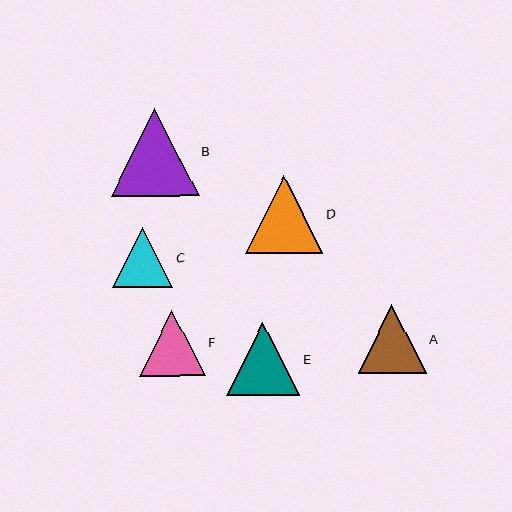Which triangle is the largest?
Triangle B is the largest with a size of approximately 88 pixels.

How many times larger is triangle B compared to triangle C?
Triangle B is approximately 1.5 times the size of triangle C.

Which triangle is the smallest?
Triangle C is the smallest with a size of approximately 60 pixels.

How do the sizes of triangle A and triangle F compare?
Triangle A and triangle F are approximately the same size.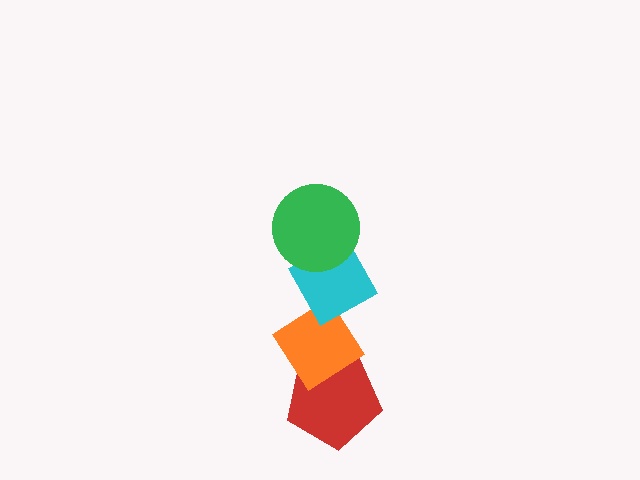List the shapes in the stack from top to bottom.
From top to bottom: the green circle, the cyan diamond, the orange diamond, the red pentagon.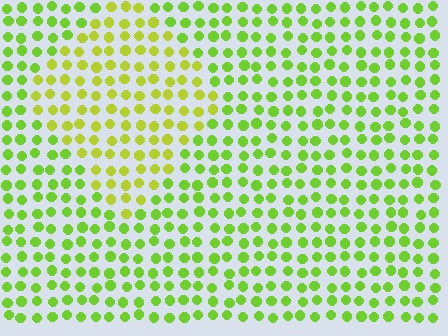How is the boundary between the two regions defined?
The boundary is defined purely by a slight shift in hue (about 25 degrees). Spacing, size, and orientation are identical on both sides.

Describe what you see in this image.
The image is filled with small lime elements in a uniform arrangement. A diamond-shaped region is visible where the elements are tinted to a slightly different hue, forming a subtle color boundary.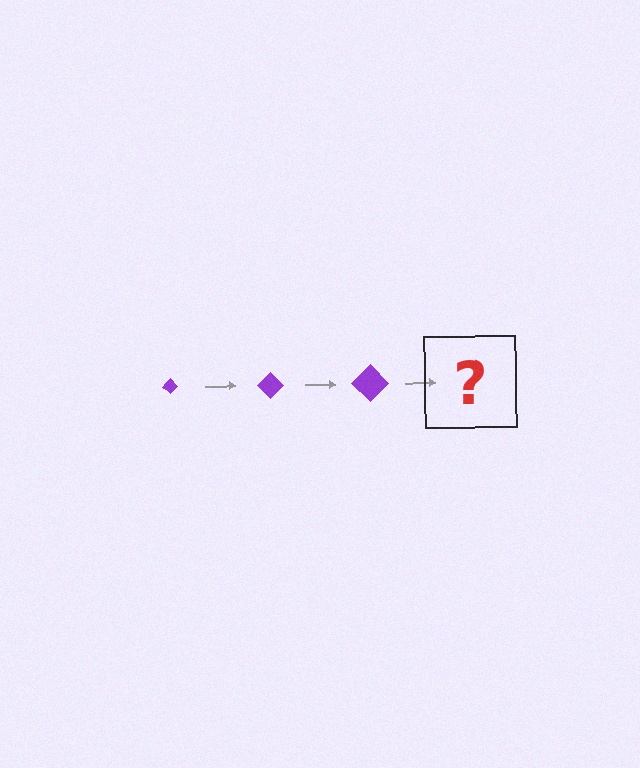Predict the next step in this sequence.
The next step is a purple diamond, larger than the previous one.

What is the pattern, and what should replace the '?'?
The pattern is that the diamond gets progressively larger each step. The '?' should be a purple diamond, larger than the previous one.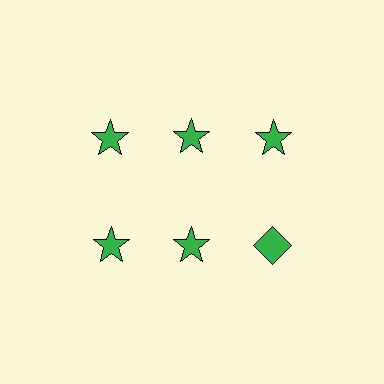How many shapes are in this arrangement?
There are 6 shapes arranged in a grid pattern.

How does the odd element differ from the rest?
It has a different shape: diamond instead of star.